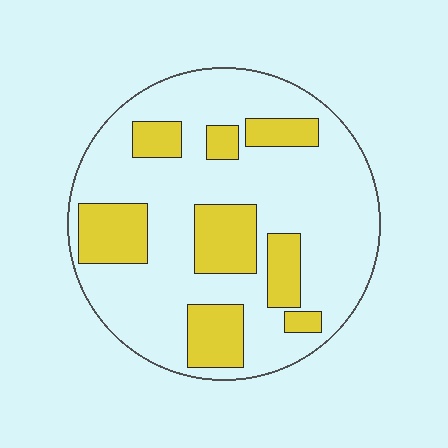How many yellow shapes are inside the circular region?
8.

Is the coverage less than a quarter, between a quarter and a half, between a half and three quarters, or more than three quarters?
Between a quarter and a half.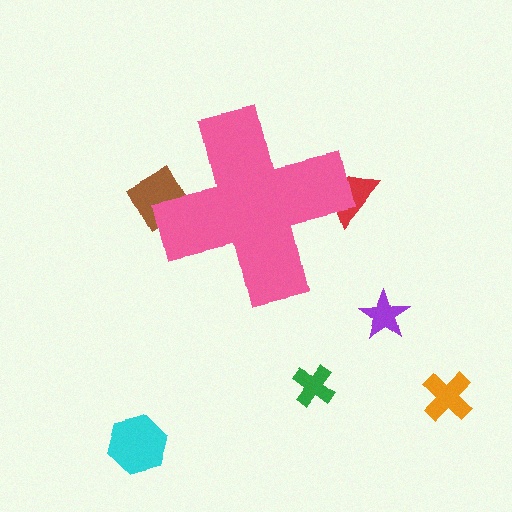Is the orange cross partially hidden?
No, the orange cross is fully visible.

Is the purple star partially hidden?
No, the purple star is fully visible.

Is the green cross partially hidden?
No, the green cross is fully visible.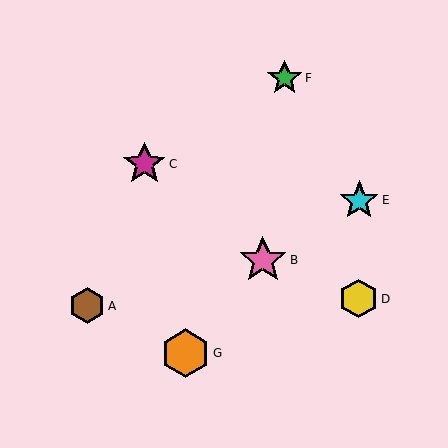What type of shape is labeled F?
Shape F is a green star.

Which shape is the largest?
The orange hexagon (labeled G) is the largest.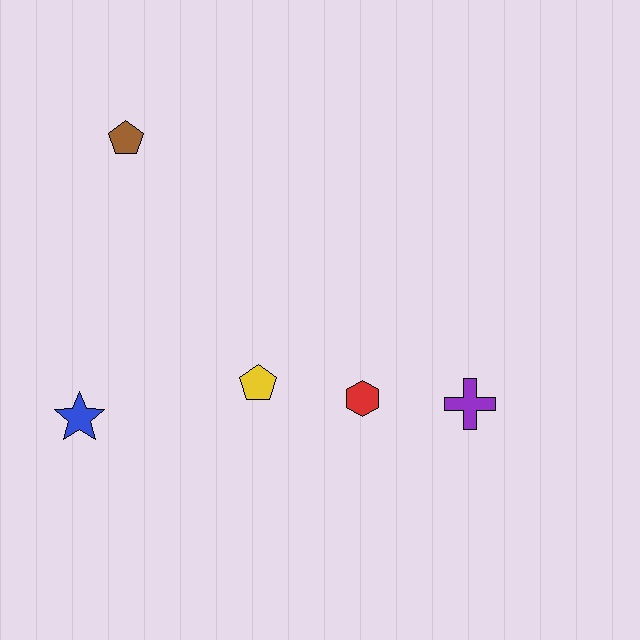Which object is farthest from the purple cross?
The brown pentagon is farthest from the purple cross.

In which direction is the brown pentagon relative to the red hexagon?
The brown pentagon is above the red hexagon.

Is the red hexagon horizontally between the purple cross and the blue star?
Yes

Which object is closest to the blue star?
The yellow pentagon is closest to the blue star.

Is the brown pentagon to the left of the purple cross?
Yes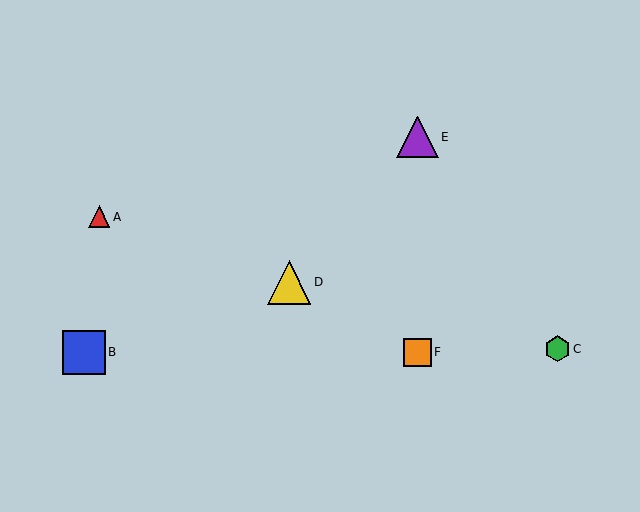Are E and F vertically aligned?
Yes, both are at x≈417.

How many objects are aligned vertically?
2 objects (E, F) are aligned vertically.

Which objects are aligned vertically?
Objects E, F are aligned vertically.